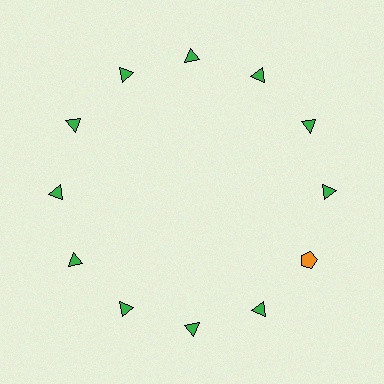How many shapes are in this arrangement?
There are 12 shapes arranged in a ring pattern.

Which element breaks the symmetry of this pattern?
The orange pentagon at roughly the 4 o'clock position breaks the symmetry. All other shapes are green triangles.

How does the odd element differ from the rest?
It differs in both color (orange instead of green) and shape (pentagon instead of triangle).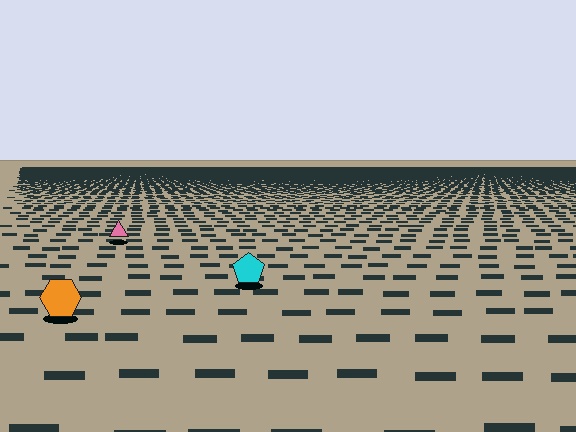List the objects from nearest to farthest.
From nearest to farthest: the orange hexagon, the cyan pentagon, the pink triangle.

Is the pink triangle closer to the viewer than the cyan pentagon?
No. The cyan pentagon is closer — you can tell from the texture gradient: the ground texture is coarser near it.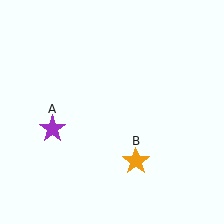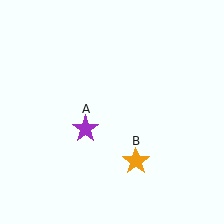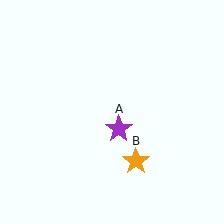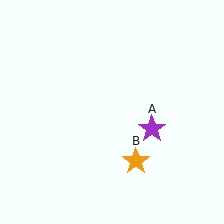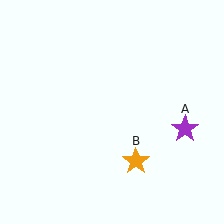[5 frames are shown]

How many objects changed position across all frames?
1 object changed position: purple star (object A).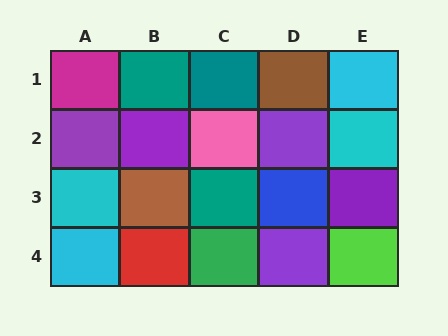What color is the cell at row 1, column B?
Teal.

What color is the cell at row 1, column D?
Brown.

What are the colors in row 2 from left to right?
Purple, purple, pink, purple, cyan.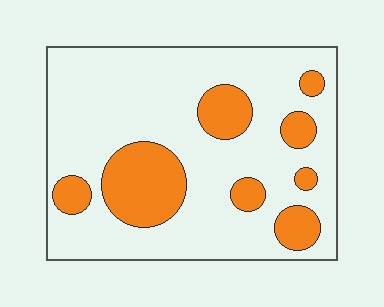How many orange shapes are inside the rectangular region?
8.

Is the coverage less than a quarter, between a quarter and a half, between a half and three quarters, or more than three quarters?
Less than a quarter.